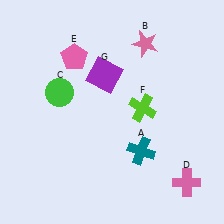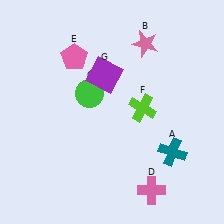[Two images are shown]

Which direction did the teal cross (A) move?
The teal cross (A) moved right.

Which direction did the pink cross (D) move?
The pink cross (D) moved left.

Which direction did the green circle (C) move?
The green circle (C) moved right.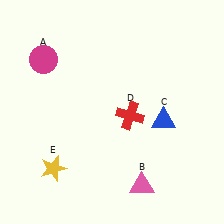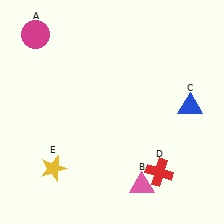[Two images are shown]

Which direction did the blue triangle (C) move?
The blue triangle (C) moved right.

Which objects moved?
The objects that moved are: the magenta circle (A), the blue triangle (C), the red cross (D).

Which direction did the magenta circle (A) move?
The magenta circle (A) moved up.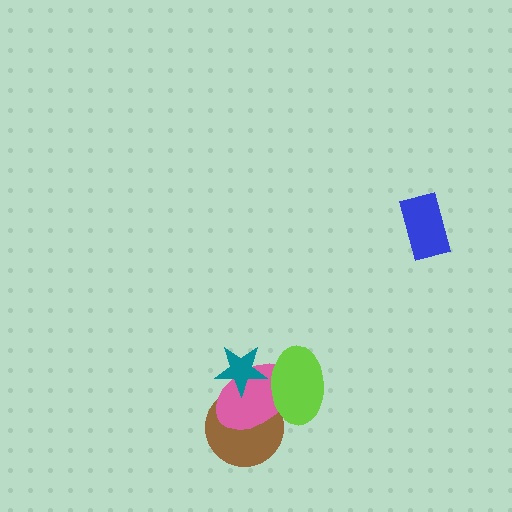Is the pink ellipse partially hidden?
Yes, it is partially covered by another shape.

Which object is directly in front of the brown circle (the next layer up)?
The pink ellipse is directly in front of the brown circle.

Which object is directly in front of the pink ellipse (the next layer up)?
The lime ellipse is directly in front of the pink ellipse.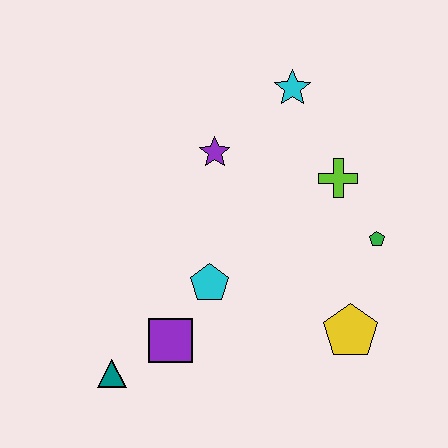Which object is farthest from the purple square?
The cyan star is farthest from the purple square.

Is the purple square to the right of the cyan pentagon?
No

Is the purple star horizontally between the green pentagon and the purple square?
Yes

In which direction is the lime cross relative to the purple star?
The lime cross is to the right of the purple star.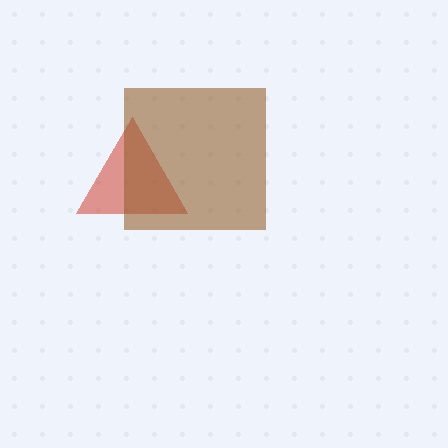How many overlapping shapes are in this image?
There are 2 overlapping shapes in the image.